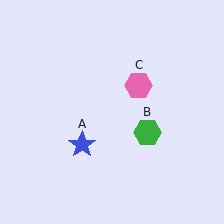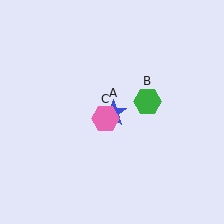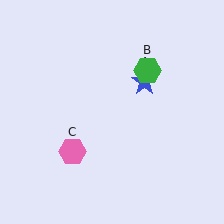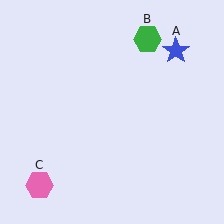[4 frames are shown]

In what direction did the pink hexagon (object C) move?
The pink hexagon (object C) moved down and to the left.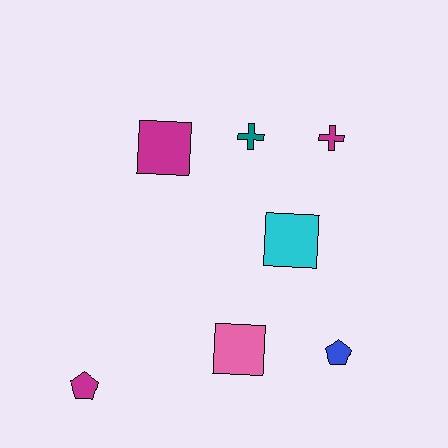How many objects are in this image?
There are 7 objects.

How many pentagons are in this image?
There are 2 pentagons.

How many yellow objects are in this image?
There are no yellow objects.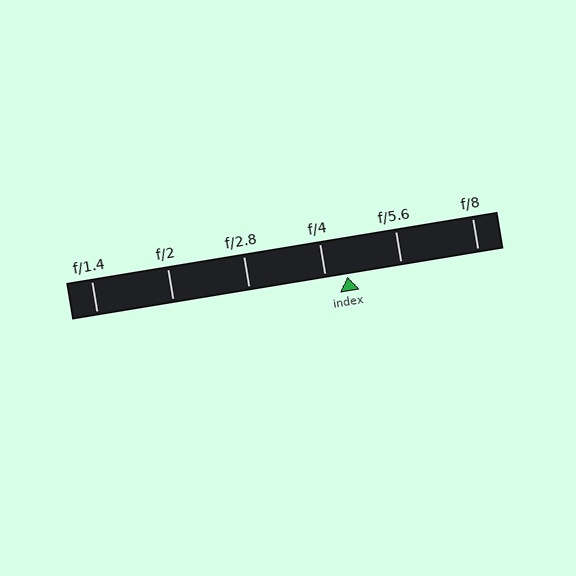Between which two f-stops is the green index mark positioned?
The index mark is between f/4 and f/5.6.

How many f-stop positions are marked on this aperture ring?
There are 6 f-stop positions marked.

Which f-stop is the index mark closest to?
The index mark is closest to f/4.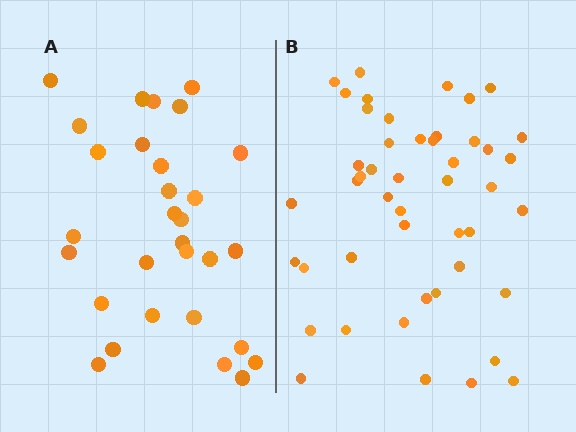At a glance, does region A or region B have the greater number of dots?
Region B (the right region) has more dots.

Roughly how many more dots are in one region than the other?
Region B has approximately 15 more dots than region A.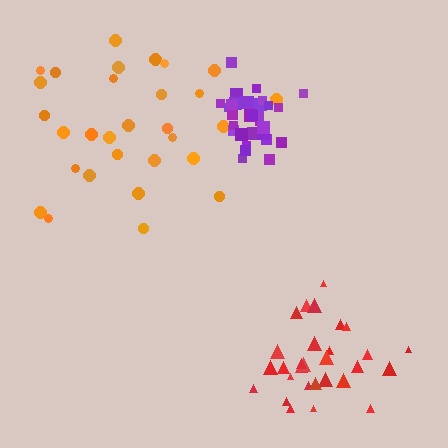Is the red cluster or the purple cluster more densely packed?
Purple.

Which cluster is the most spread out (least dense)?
Orange.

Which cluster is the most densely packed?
Purple.